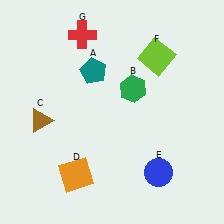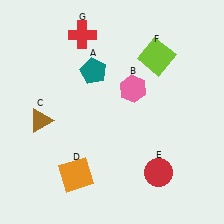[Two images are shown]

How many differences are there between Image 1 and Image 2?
There are 2 differences between the two images.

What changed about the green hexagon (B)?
In Image 1, B is green. In Image 2, it changed to pink.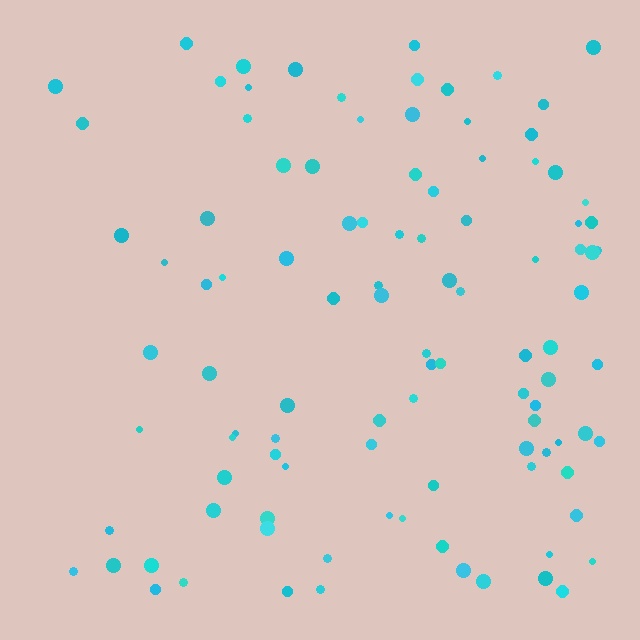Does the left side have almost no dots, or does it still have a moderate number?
Still a moderate number, just noticeably fewer than the right.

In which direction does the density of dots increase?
From left to right, with the right side densest.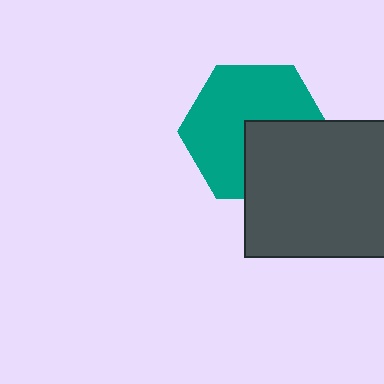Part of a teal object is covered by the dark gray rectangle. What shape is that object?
It is a hexagon.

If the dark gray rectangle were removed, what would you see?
You would see the complete teal hexagon.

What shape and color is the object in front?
The object in front is a dark gray rectangle.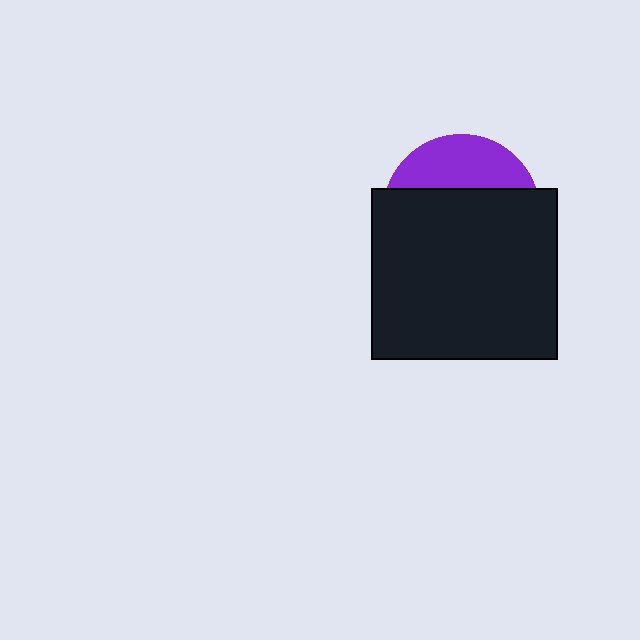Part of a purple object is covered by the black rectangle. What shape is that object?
It is a circle.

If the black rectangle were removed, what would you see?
You would see the complete purple circle.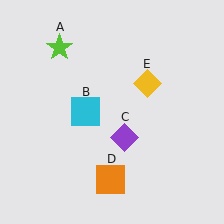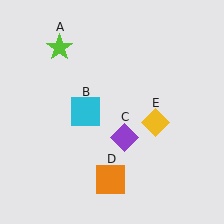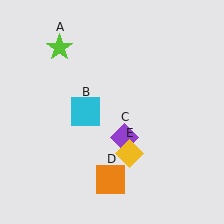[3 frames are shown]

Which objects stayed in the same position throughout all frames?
Lime star (object A) and cyan square (object B) and purple diamond (object C) and orange square (object D) remained stationary.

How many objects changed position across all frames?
1 object changed position: yellow diamond (object E).